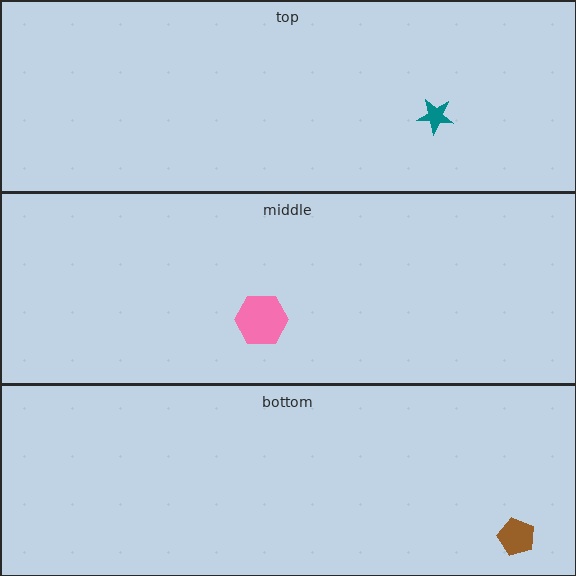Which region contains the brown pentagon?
The bottom region.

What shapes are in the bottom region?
The brown pentagon.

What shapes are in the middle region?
The pink hexagon.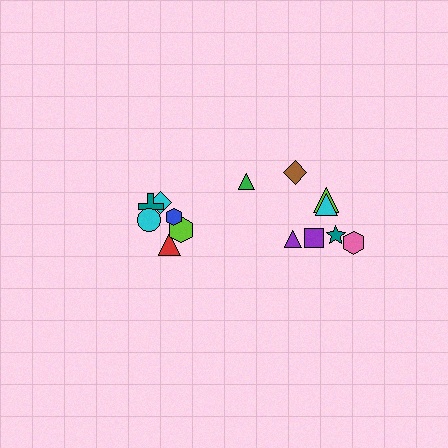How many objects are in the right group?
There are 8 objects.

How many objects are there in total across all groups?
There are 14 objects.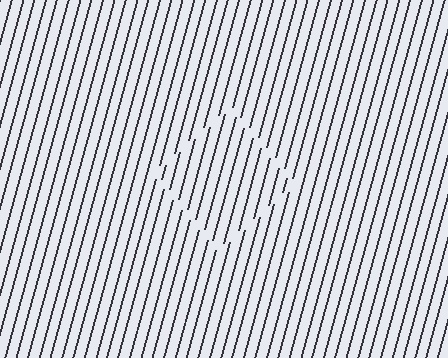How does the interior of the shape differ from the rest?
The interior of the shape contains the same grating, shifted by half a period — the contour is defined by the phase discontinuity where line-ends from the inner and outer gratings abut.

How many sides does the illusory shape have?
4 sides — the line-ends trace a square.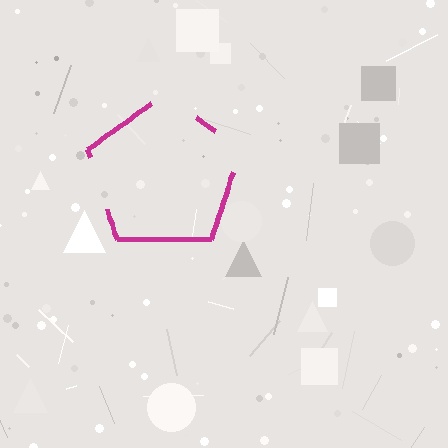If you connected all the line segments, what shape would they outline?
They would outline a pentagon.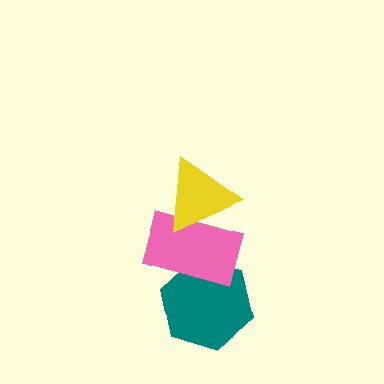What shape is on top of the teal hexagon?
The pink rectangle is on top of the teal hexagon.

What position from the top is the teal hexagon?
The teal hexagon is 3rd from the top.